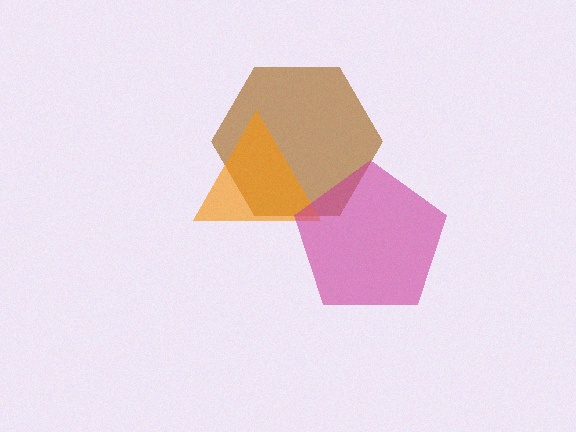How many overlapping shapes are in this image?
There are 3 overlapping shapes in the image.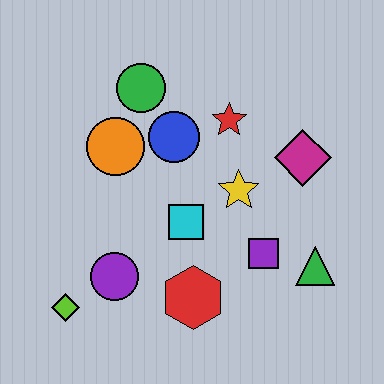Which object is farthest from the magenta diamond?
The lime diamond is farthest from the magenta diamond.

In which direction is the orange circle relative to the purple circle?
The orange circle is above the purple circle.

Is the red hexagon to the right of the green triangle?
No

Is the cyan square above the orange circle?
No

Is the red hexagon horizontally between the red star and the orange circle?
Yes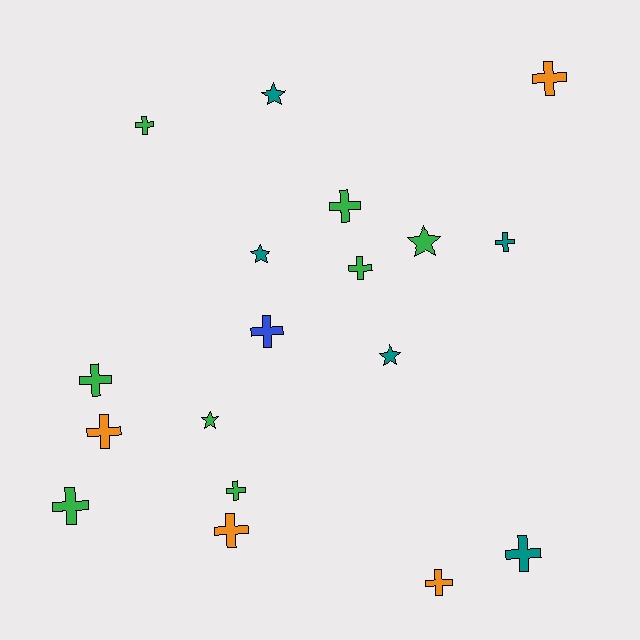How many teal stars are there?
There are 3 teal stars.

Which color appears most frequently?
Green, with 8 objects.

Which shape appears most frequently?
Cross, with 13 objects.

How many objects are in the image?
There are 18 objects.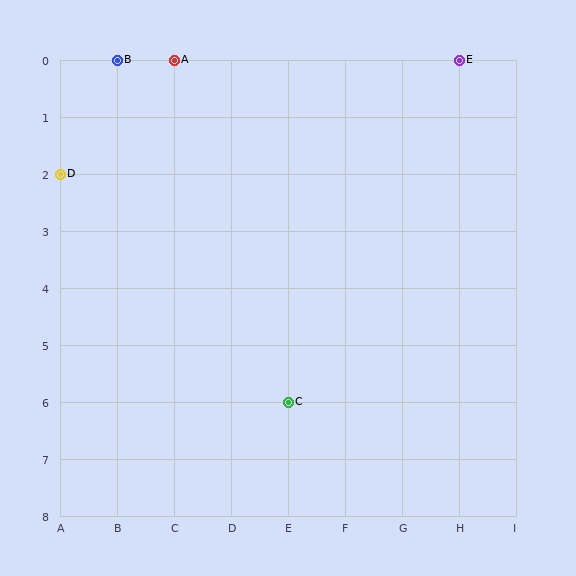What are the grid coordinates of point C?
Point C is at grid coordinates (E, 6).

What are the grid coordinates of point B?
Point B is at grid coordinates (B, 0).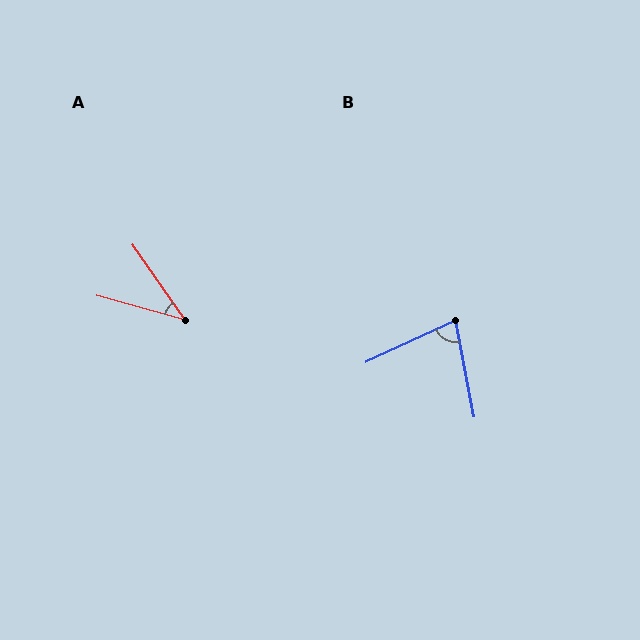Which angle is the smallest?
A, at approximately 40 degrees.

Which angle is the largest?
B, at approximately 76 degrees.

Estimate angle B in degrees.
Approximately 76 degrees.